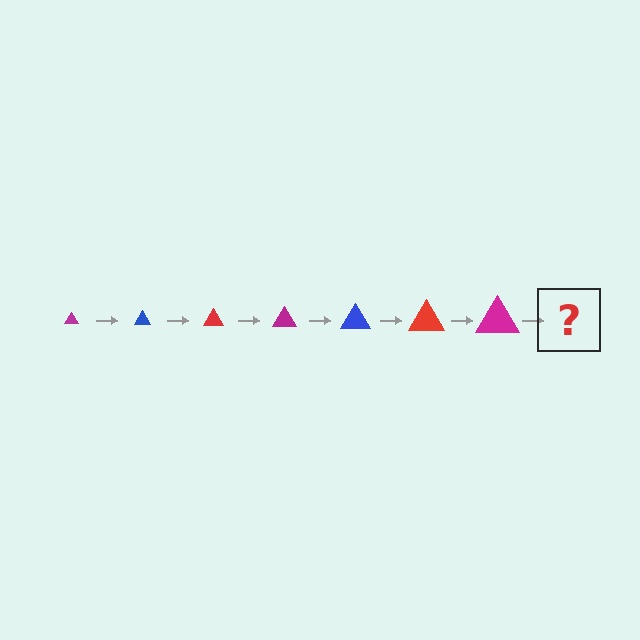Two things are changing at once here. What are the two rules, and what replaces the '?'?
The two rules are that the triangle grows larger each step and the color cycles through magenta, blue, and red. The '?' should be a blue triangle, larger than the previous one.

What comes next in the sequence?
The next element should be a blue triangle, larger than the previous one.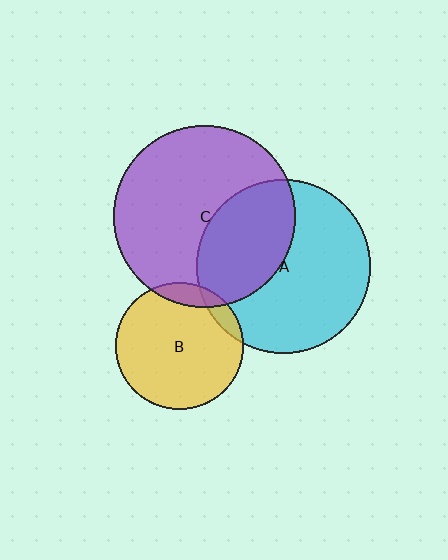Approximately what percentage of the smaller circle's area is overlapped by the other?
Approximately 40%.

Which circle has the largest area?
Circle C (purple).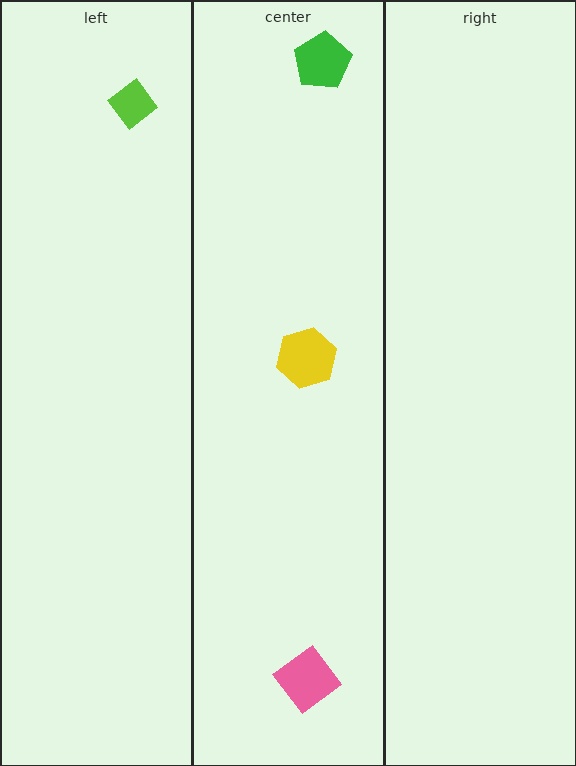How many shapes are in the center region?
3.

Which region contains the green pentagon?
The center region.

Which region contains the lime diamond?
The left region.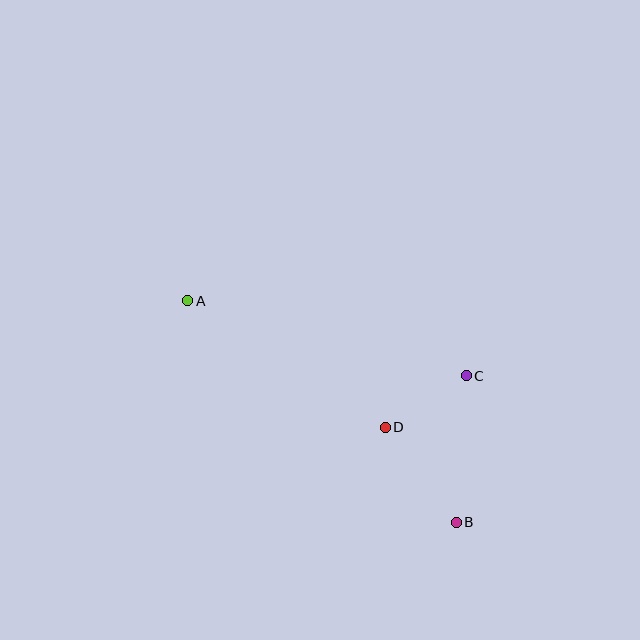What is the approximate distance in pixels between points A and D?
The distance between A and D is approximately 235 pixels.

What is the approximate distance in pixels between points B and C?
The distance between B and C is approximately 147 pixels.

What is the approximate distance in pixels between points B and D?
The distance between B and D is approximately 119 pixels.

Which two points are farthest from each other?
Points A and B are farthest from each other.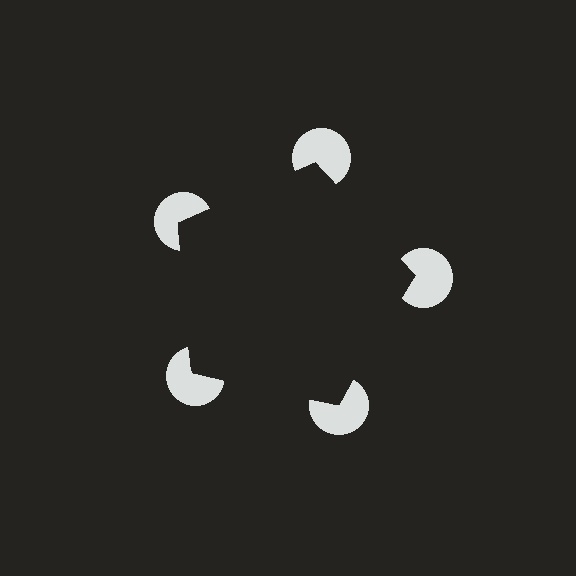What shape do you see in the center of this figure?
An illusory pentagon — its edges are inferred from the aligned wedge cuts in the pac-man discs, not physically drawn.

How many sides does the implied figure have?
5 sides.